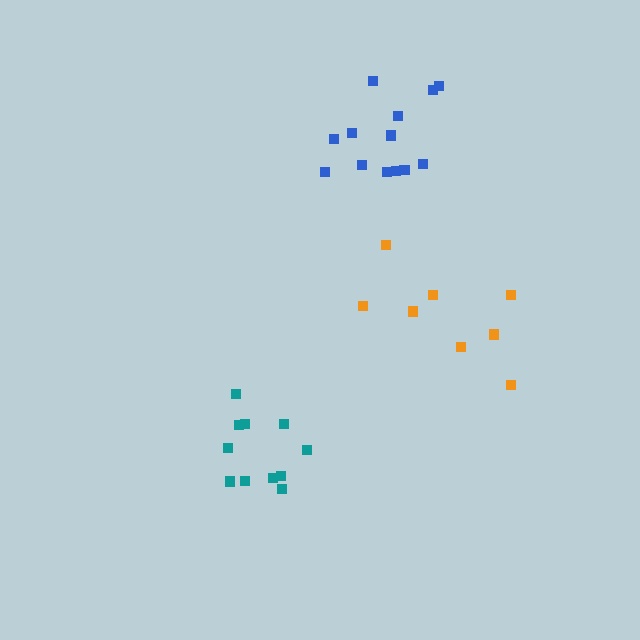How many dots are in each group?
Group 1: 8 dots, Group 2: 13 dots, Group 3: 11 dots (32 total).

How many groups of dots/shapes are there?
There are 3 groups.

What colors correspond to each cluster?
The clusters are colored: orange, blue, teal.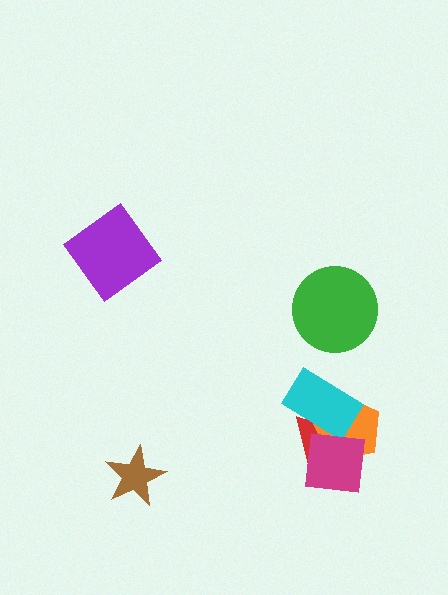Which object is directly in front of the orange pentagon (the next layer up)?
The cyan rectangle is directly in front of the orange pentagon.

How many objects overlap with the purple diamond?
0 objects overlap with the purple diamond.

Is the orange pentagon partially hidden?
Yes, it is partially covered by another shape.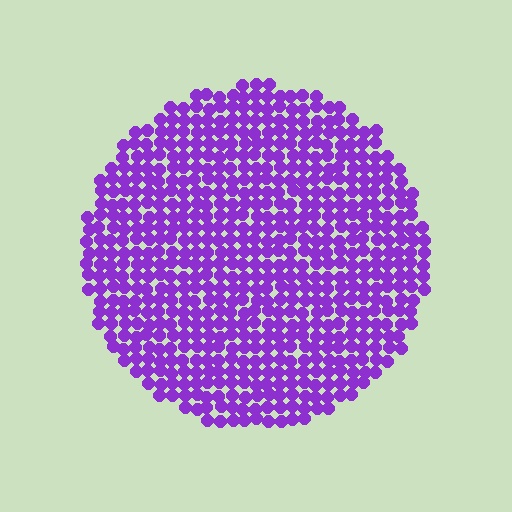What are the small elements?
The small elements are circles.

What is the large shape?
The large shape is a circle.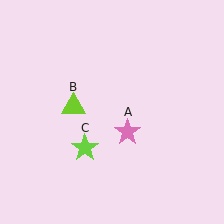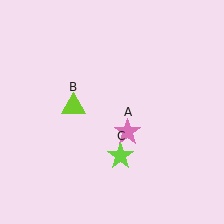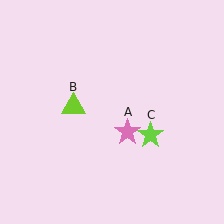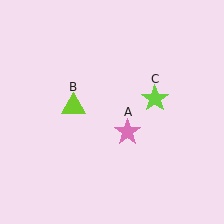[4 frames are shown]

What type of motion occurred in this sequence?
The lime star (object C) rotated counterclockwise around the center of the scene.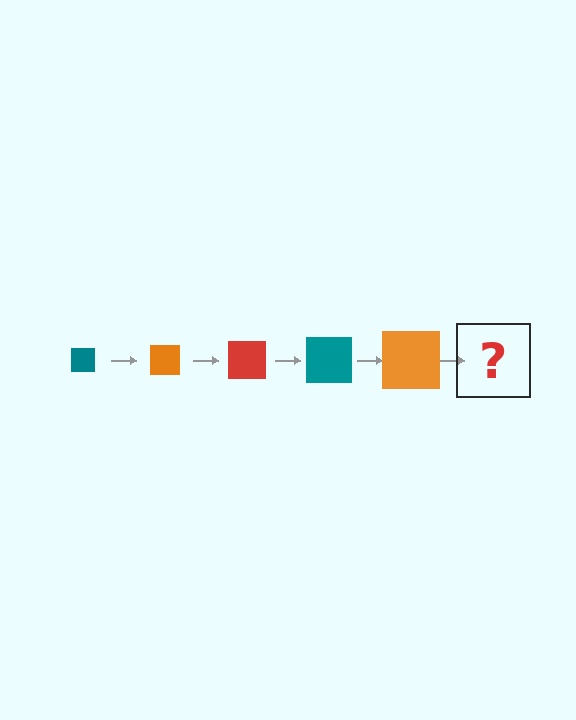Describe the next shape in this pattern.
It should be a red square, larger than the previous one.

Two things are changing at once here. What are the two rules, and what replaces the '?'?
The two rules are that the square grows larger each step and the color cycles through teal, orange, and red. The '?' should be a red square, larger than the previous one.